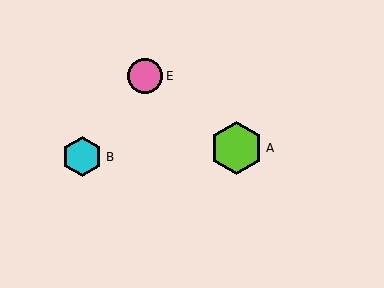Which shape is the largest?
The lime hexagon (labeled A) is the largest.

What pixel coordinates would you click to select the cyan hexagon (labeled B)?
Click at (82, 157) to select the cyan hexagon B.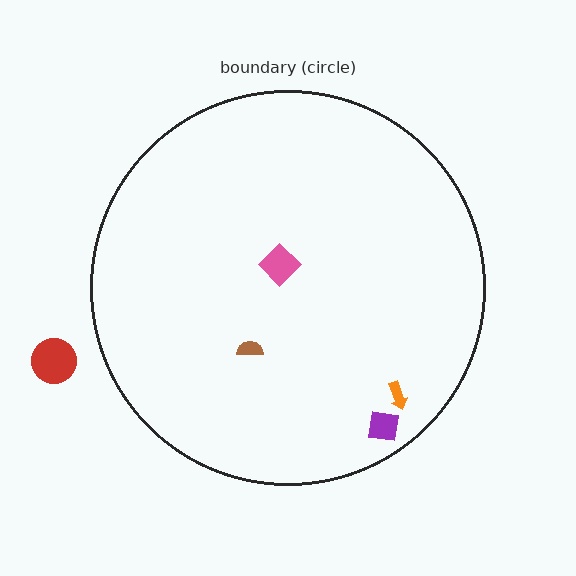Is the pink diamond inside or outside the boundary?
Inside.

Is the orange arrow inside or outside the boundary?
Inside.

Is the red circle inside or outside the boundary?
Outside.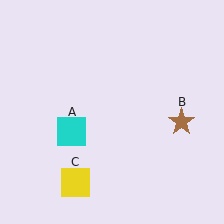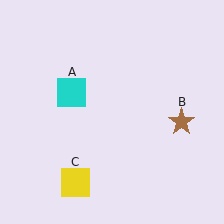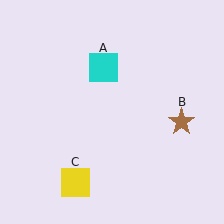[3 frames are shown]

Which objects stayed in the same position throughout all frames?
Brown star (object B) and yellow square (object C) remained stationary.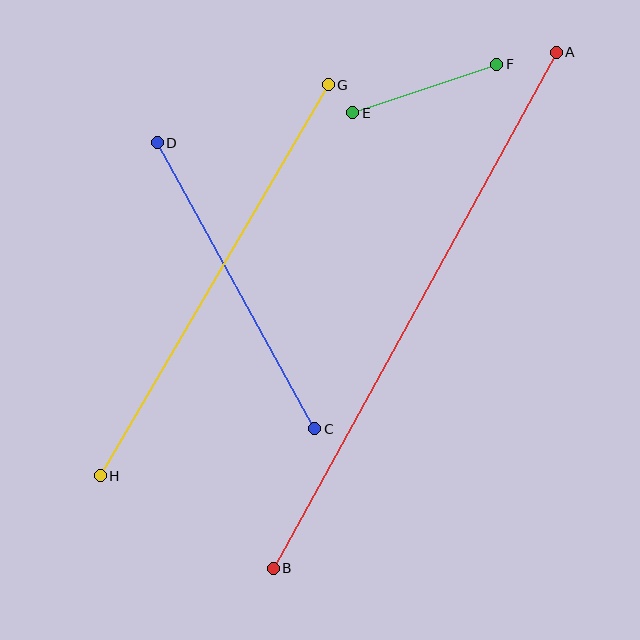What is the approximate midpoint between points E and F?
The midpoint is at approximately (425, 89) pixels.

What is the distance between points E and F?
The distance is approximately 152 pixels.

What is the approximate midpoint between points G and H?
The midpoint is at approximately (214, 280) pixels.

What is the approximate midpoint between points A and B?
The midpoint is at approximately (415, 310) pixels.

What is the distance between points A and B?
The distance is approximately 588 pixels.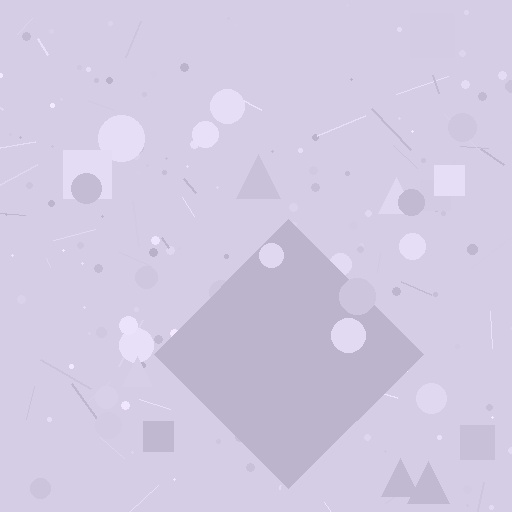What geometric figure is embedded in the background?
A diamond is embedded in the background.